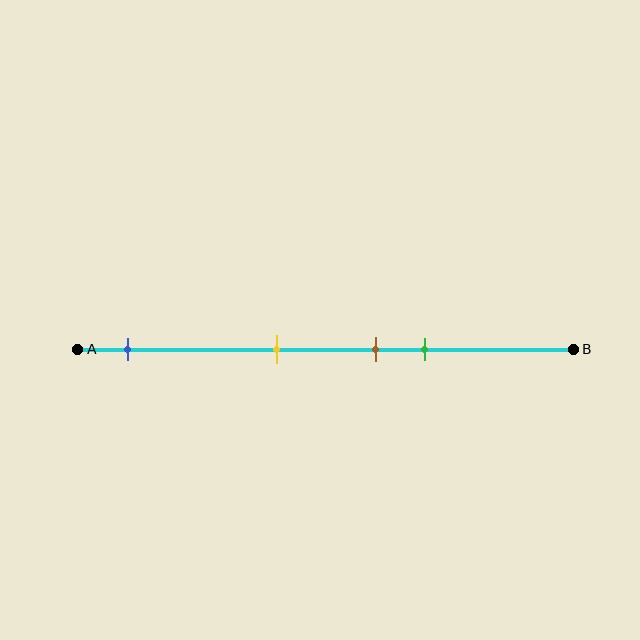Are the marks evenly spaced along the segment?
No, the marks are not evenly spaced.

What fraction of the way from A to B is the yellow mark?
The yellow mark is approximately 40% (0.4) of the way from A to B.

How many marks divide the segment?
There are 4 marks dividing the segment.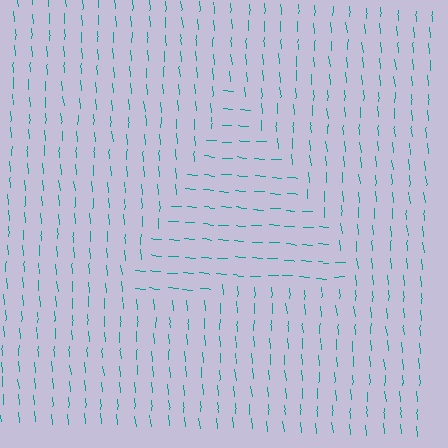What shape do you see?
I see a triangle.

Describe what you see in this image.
The image is filled with small teal line segments. A triangle region in the image has lines oriented differently from the surrounding lines, creating a visible texture boundary.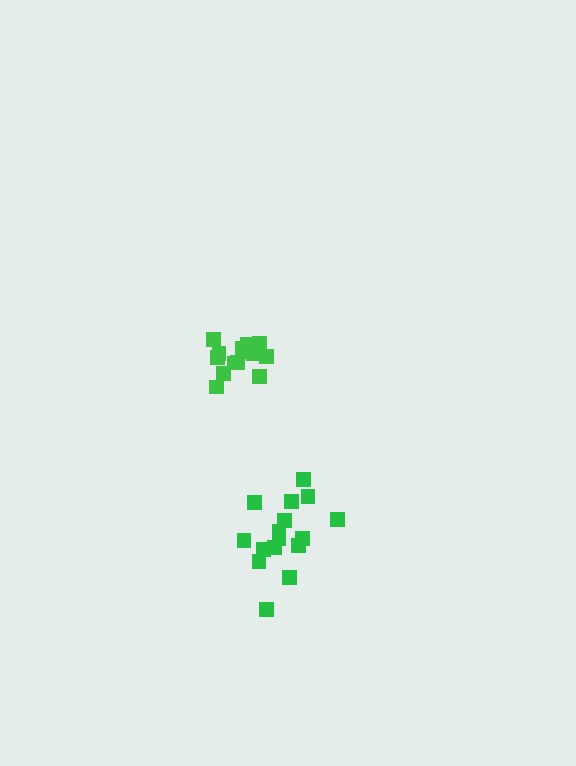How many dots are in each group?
Group 1: 16 dots, Group 2: 14 dots (30 total).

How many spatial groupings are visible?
There are 2 spatial groupings.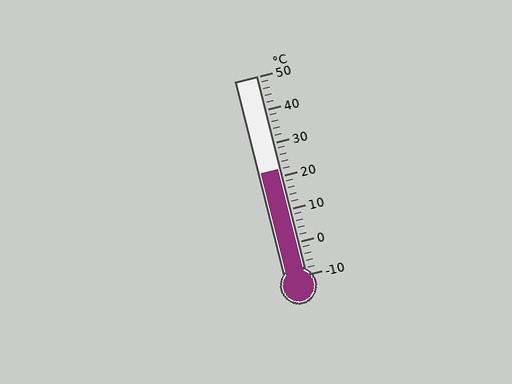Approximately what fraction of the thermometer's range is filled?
The thermometer is filled to approximately 55% of its range.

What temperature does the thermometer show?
The thermometer shows approximately 22°C.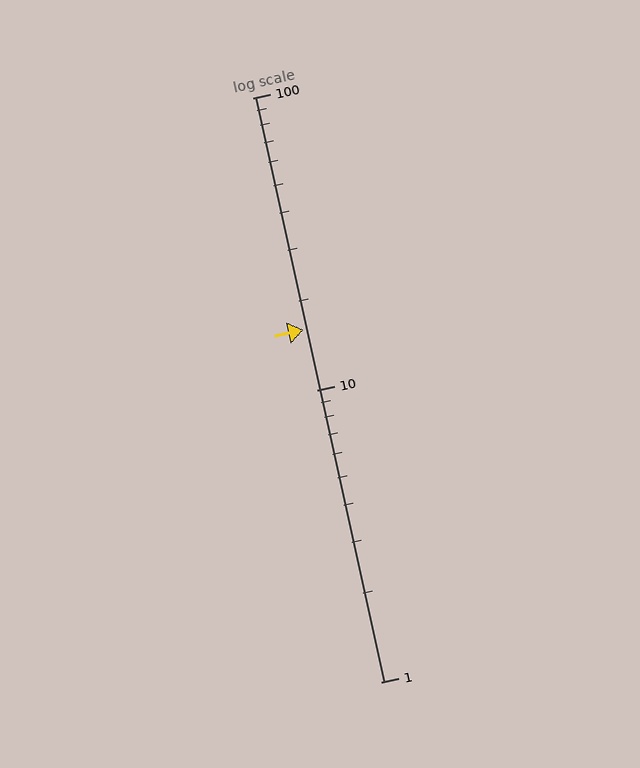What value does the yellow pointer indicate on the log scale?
The pointer indicates approximately 16.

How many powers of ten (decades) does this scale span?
The scale spans 2 decades, from 1 to 100.